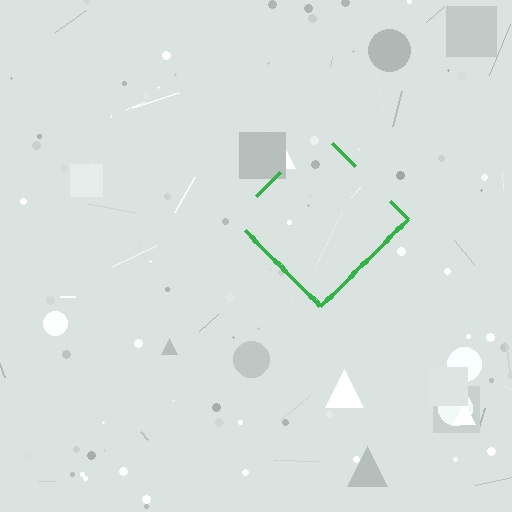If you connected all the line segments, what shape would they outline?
They would outline a diamond.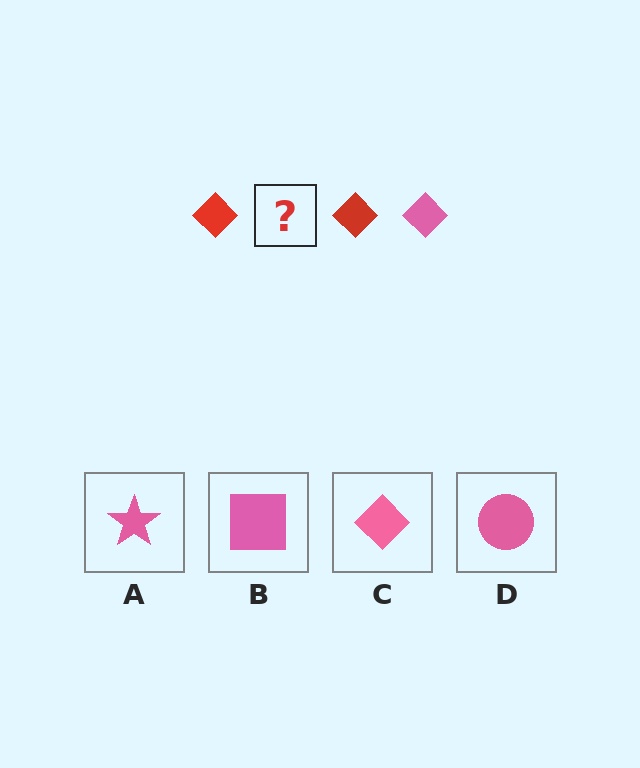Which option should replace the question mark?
Option C.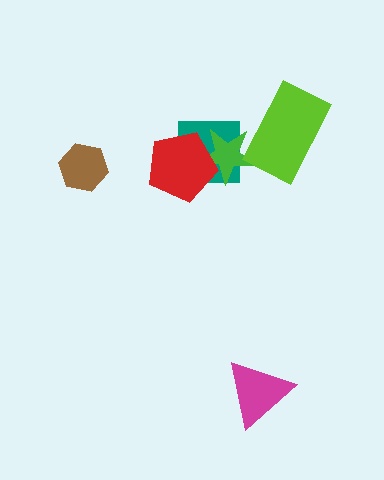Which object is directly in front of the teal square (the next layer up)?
The green star is directly in front of the teal square.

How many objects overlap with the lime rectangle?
1 object overlaps with the lime rectangle.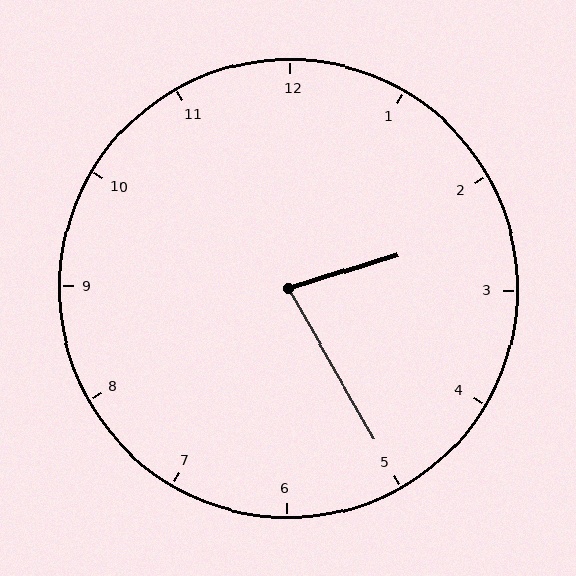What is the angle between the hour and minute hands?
Approximately 78 degrees.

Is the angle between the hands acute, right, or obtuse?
It is acute.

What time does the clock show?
2:25.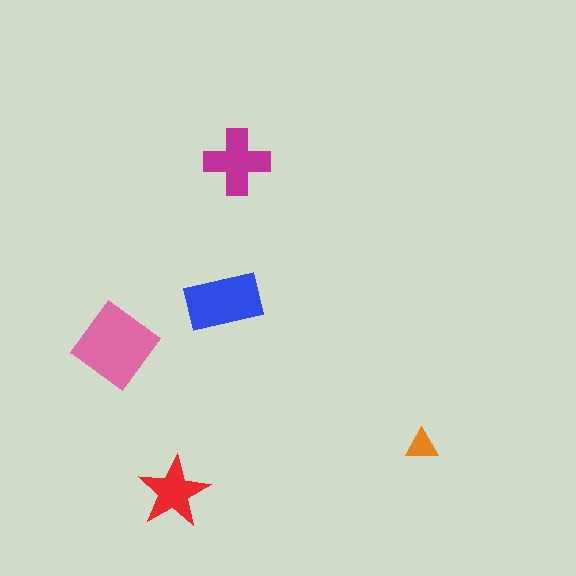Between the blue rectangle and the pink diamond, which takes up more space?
The pink diamond.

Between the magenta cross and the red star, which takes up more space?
The magenta cross.